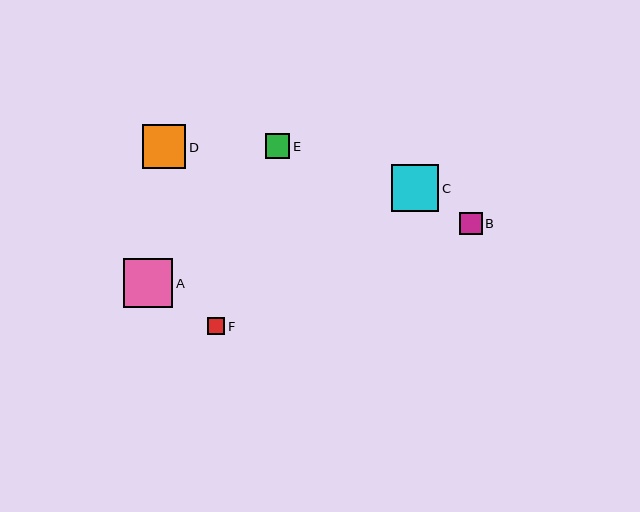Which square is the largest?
Square A is the largest with a size of approximately 49 pixels.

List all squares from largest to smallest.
From largest to smallest: A, C, D, E, B, F.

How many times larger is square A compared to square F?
Square A is approximately 2.8 times the size of square F.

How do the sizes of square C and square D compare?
Square C and square D are approximately the same size.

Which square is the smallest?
Square F is the smallest with a size of approximately 17 pixels.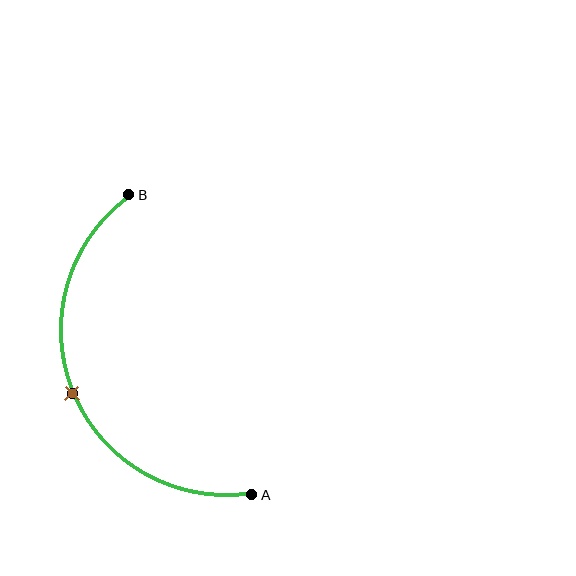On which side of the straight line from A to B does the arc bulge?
The arc bulges to the left of the straight line connecting A and B.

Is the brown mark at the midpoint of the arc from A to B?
Yes. The brown mark lies on the arc at equal arc-length from both A and B — it is the arc midpoint.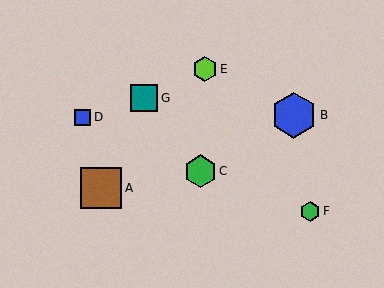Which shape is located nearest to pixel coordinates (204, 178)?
The green hexagon (labeled C) at (200, 171) is nearest to that location.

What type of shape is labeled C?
Shape C is a green hexagon.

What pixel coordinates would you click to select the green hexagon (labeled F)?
Click at (310, 211) to select the green hexagon F.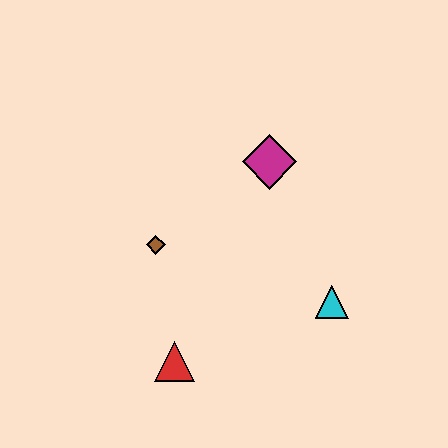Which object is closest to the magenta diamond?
The brown diamond is closest to the magenta diamond.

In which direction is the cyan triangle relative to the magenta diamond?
The cyan triangle is below the magenta diamond.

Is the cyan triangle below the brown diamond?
Yes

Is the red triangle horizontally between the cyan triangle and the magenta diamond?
No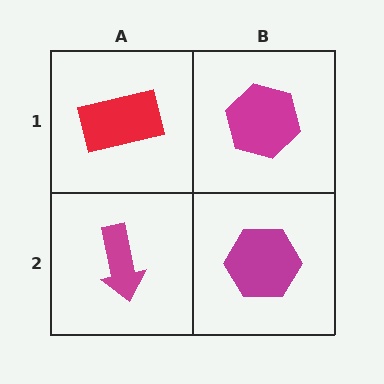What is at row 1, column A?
A red rectangle.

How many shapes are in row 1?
2 shapes.